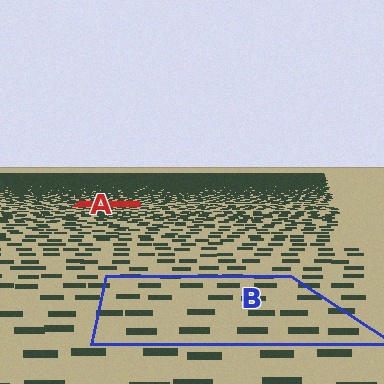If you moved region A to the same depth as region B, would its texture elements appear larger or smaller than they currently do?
They would appear larger. At a closer depth, the same texture elements are projected at a bigger on-screen size.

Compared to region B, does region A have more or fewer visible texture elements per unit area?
Region A has more texture elements per unit area — they are packed more densely because it is farther away.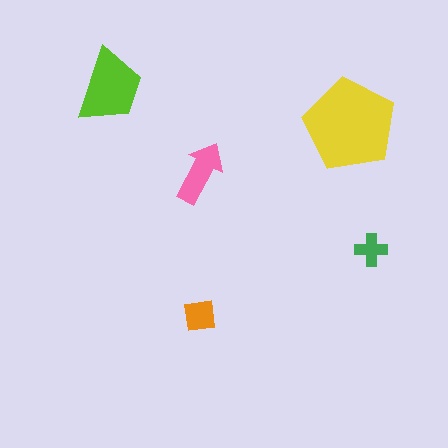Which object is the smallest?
The green cross.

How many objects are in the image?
There are 5 objects in the image.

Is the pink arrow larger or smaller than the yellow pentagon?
Smaller.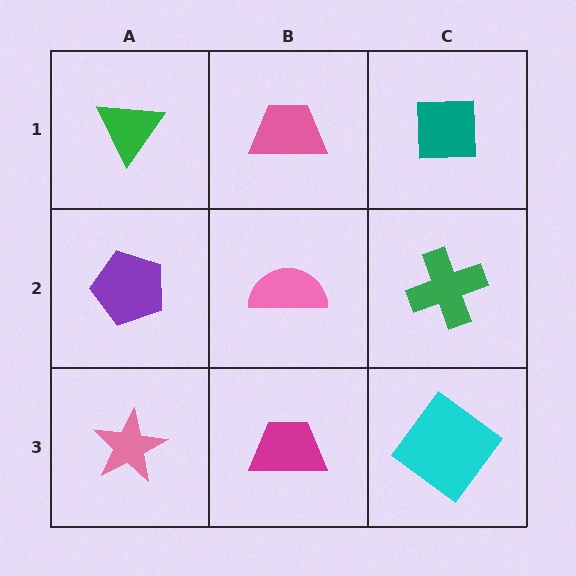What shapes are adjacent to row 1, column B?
A pink semicircle (row 2, column B), a green triangle (row 1, column A), a teal square (row 1, column C).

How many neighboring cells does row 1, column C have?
2.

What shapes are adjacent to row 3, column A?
A purple pentagon (row 2, column A), a magenta trapezoid (row 3, column B).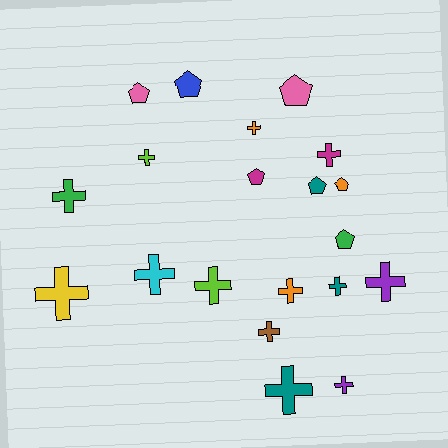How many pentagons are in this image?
There are 7 pentagons.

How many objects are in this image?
There are 20 objects.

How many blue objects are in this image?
There is 1 blue object.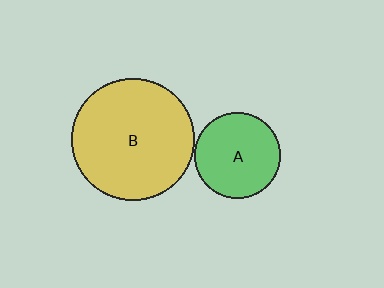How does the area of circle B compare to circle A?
Approximately 2.0 times.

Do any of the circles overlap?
No, none of the circles overlap.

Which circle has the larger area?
Circle B (yellow).